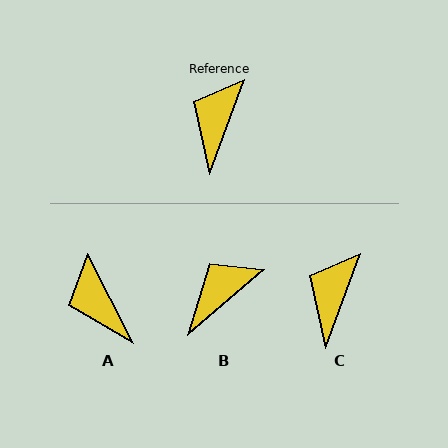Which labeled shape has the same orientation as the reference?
C.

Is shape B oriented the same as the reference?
No, it is off by about 29 degrees.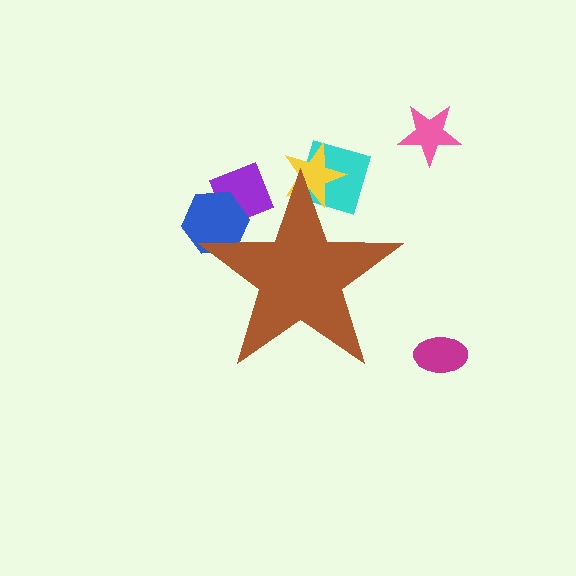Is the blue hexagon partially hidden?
Yes, the blue hexagon is partially hidden behind the brown star.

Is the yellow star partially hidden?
Yes, the yellow star is partially hidden behind the brown star.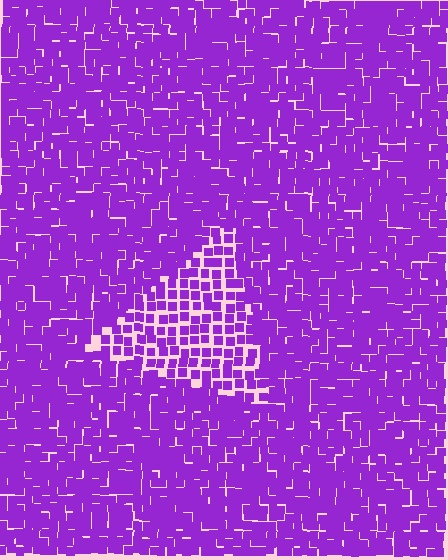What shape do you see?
I see a triangle.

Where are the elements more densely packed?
The elements are more densely packed outside the triangle boundary.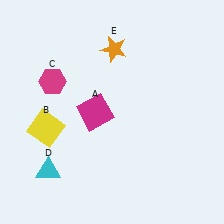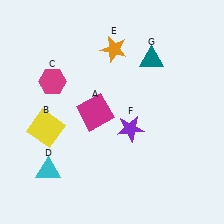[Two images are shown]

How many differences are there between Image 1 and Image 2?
There are 2 differences between the two images.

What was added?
A purple star (F), a teal triangle (G) were added in Image 2.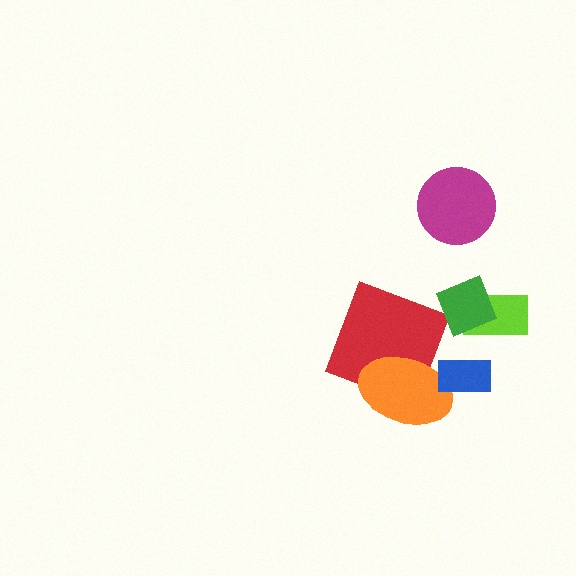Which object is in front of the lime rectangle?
The green diamond is in front of the lime rectangle.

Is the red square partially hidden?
Yes, it is partially covered by another shape.